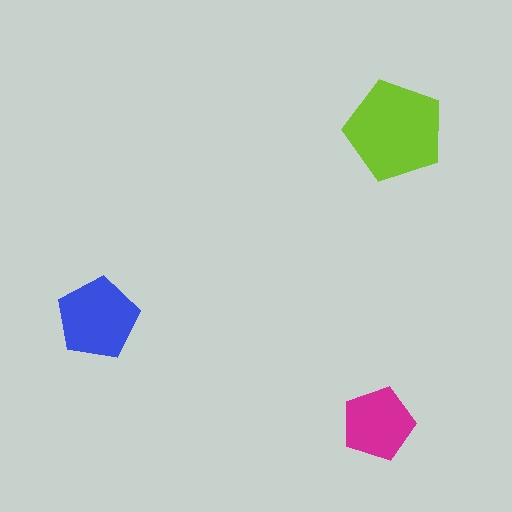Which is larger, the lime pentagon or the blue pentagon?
The lime one.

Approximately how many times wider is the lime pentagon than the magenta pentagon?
About 1.5 times wider.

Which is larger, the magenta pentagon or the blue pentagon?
The blue one.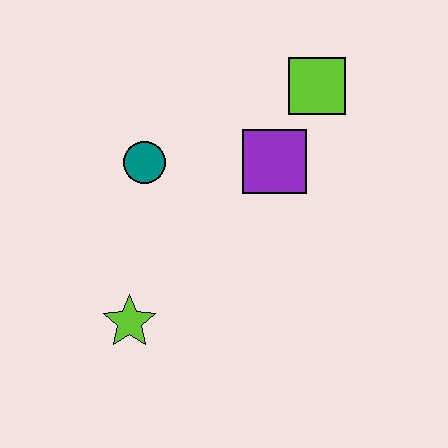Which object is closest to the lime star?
The teal circle is closest to the lime star.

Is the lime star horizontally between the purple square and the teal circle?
No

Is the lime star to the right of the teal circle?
No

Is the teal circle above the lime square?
No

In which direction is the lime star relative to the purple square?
The lime star is below the purple square.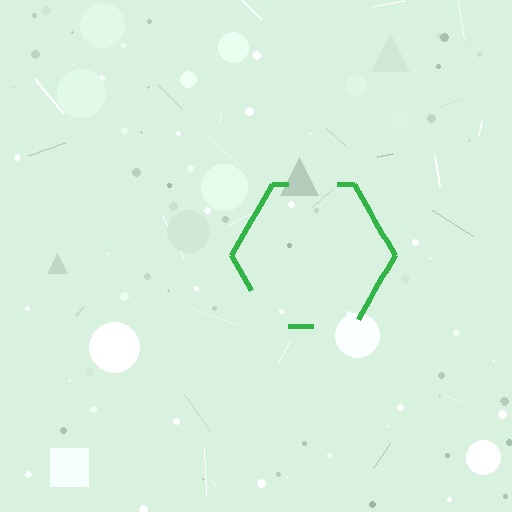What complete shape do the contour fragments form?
The contour fragments form a hexagon.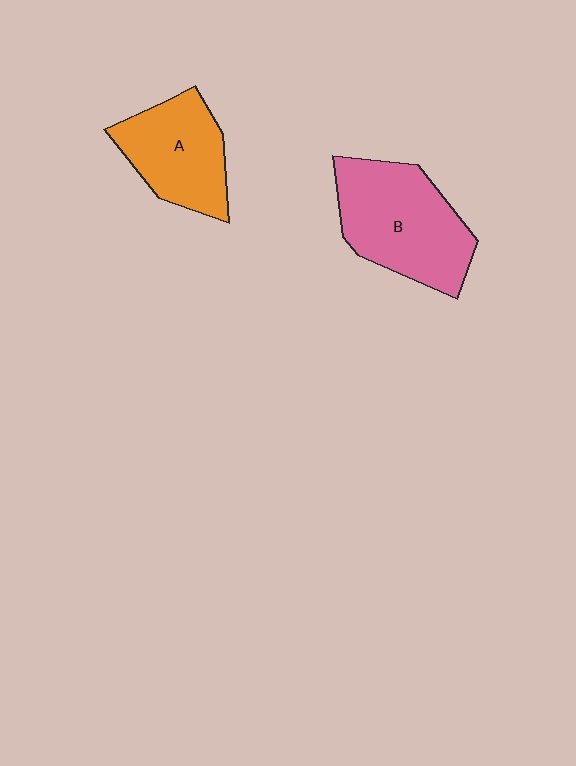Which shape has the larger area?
Shape B (pink).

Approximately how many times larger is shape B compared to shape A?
Approximately 1.3 times.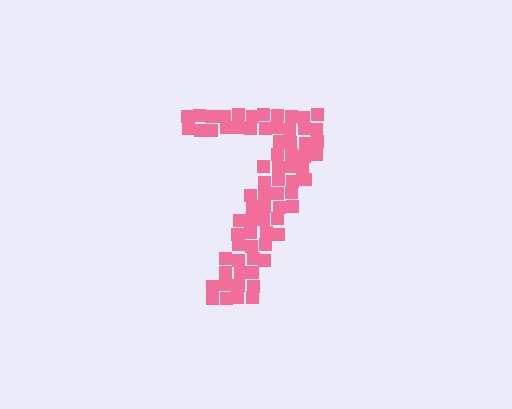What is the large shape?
The large shape is the digit 7.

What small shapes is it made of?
It is made of small squares.